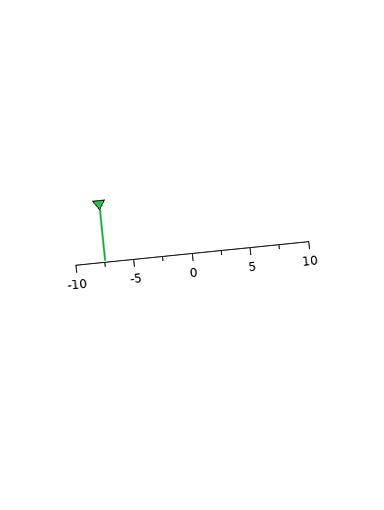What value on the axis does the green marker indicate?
The marker indicates approximately -7.5.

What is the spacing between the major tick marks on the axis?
The major ticks are spaced 5 apart.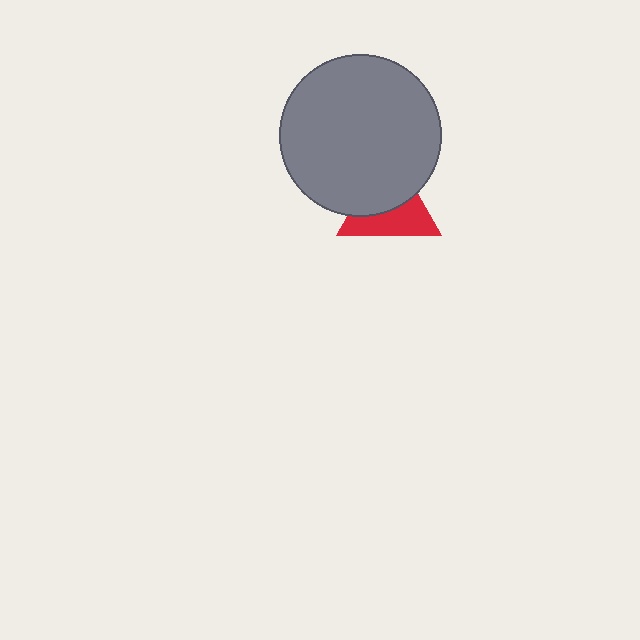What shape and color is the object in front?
The object in front is a gray circle.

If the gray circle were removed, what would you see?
You would see the complete red triangle.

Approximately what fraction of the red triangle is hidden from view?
Roughly 52% of the red triangle is hidden behind the gray circle.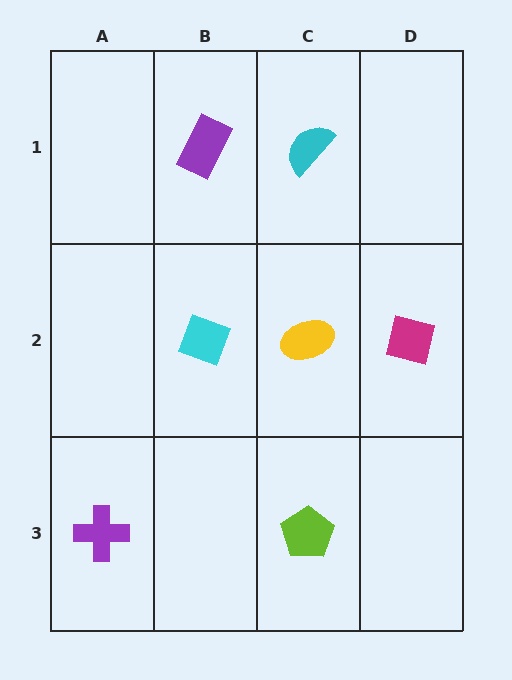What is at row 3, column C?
A lime pentagon.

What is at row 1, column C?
A cyan semicircle.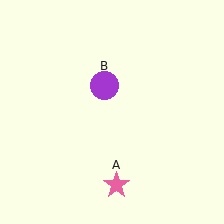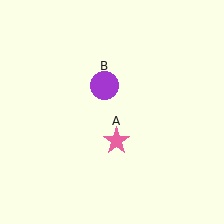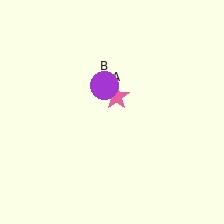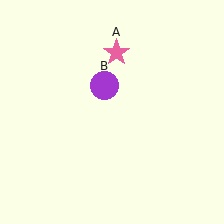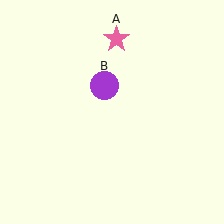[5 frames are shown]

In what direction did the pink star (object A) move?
The pink star (object A) moved up.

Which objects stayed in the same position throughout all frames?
Purple circle (object B) remained stationary.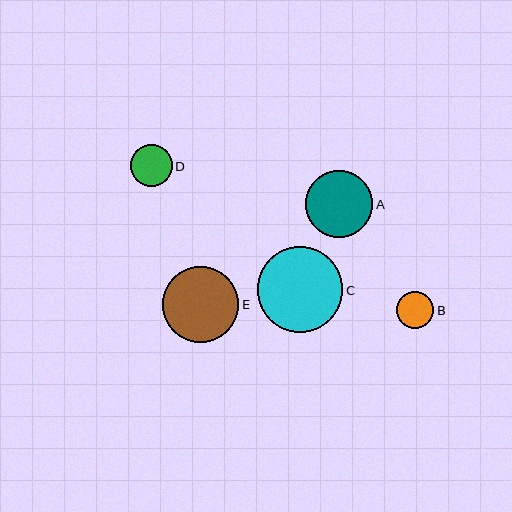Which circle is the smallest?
Circle B is the smallest with a size of approximately 37 pixels.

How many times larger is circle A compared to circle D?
Circle A is approximately 1.6 times the size of circle D.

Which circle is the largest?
Circle C is the largest with a size of approximately 85 pixels.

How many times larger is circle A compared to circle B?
Circle A is approximately 1.8 times the size of circle B.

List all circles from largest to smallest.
From largest to smallest: C, E, A, D, B.